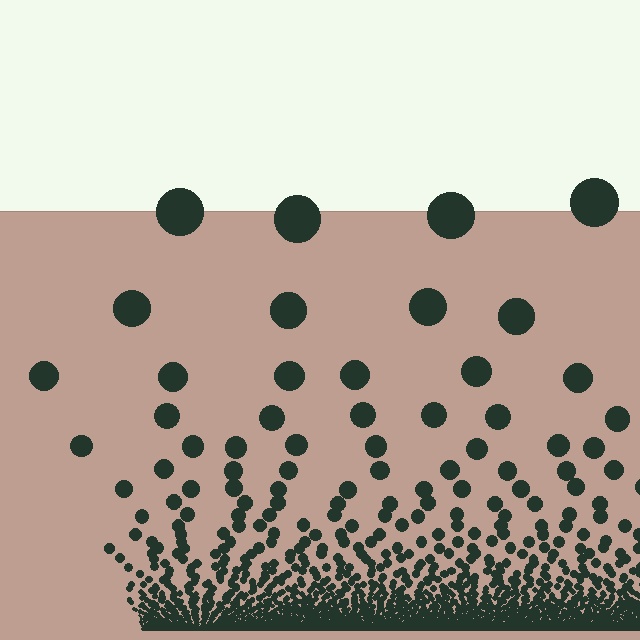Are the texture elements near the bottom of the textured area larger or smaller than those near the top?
Smaller. The gradient is inverted — elements near the bottom are smaller and denser.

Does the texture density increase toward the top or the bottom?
Density increases toward the bottom.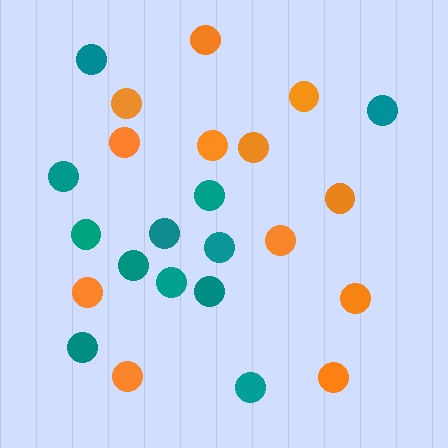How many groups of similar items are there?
There are 2 groups: one group of orange circles (12) and one group of teal circles (12).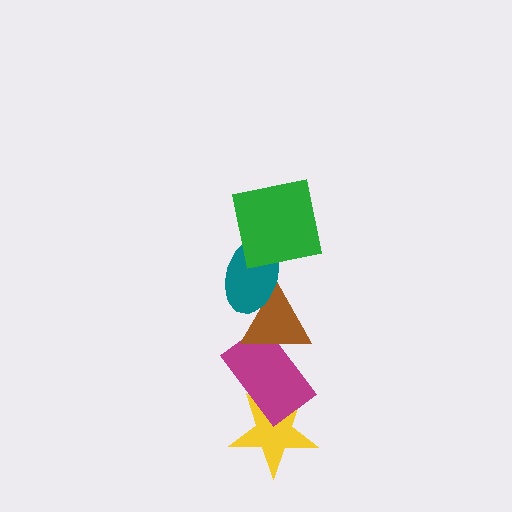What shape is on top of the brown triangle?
The teal ellipse is on top of the brown triangle.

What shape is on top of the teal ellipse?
The green square is on top of the teal ellipse.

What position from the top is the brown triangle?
The brown triangle is 3rd from the top.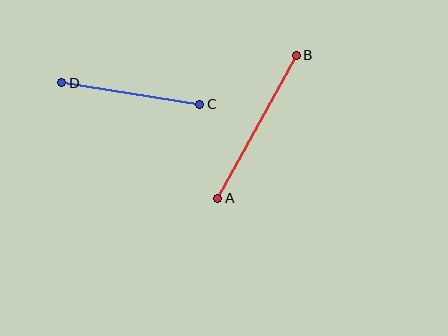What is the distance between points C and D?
The distance is approximately 139 pixels.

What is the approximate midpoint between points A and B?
The midpoint is at approximately (257, 127) pixels.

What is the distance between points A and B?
The distance is approximately 163 pixels.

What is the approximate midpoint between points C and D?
The midpoint is at approximately (131, 94) pixels.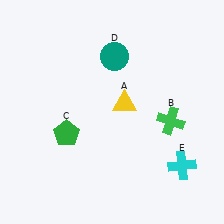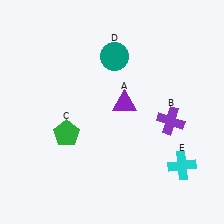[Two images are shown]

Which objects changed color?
A changed from yellow to purple. B changed from green to purple.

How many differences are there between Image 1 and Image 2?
There are 2 differences between the two images.